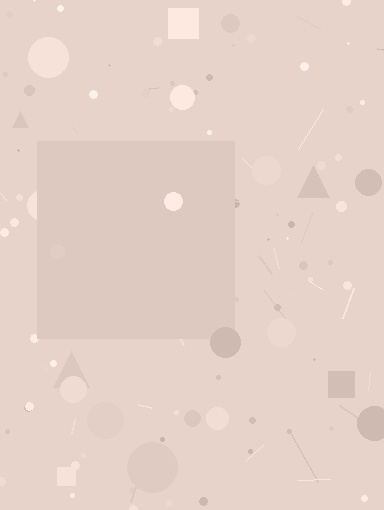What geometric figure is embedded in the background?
A square is embedded in the background.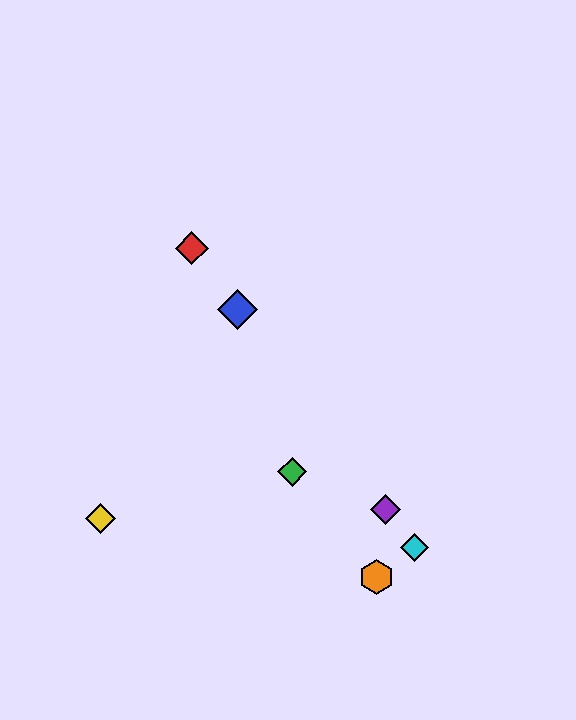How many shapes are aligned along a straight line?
4 shapes (the red diamond, the blue diamond, the purple diamond, the cyan diamond) are aligned along a straight line.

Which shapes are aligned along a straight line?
The red diamond, the blue diamond, the purple diamond, the cyan diamond are aligned along a straight line.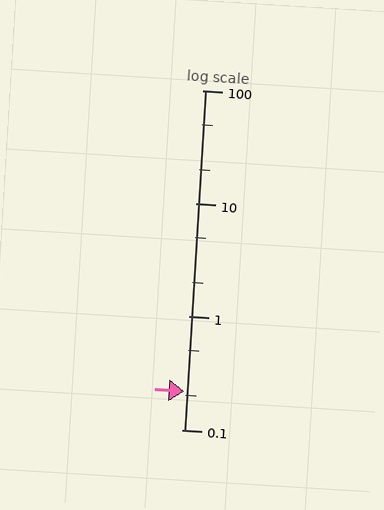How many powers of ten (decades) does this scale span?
The scale spans 3 decades, from 0.1 to 100.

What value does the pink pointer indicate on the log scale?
The pointer indicates approximately 0.22.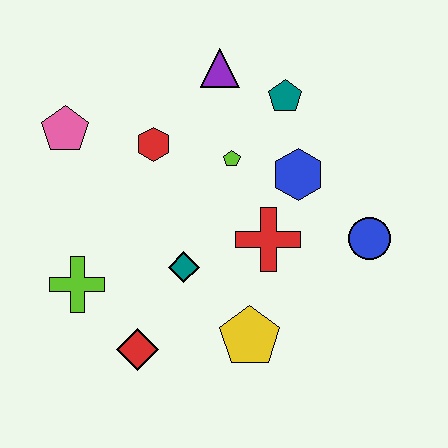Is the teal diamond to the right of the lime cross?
Yes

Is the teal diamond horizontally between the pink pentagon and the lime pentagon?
Yes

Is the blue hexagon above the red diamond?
Yes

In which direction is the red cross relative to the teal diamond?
The red cross is to the right of the teal diamond.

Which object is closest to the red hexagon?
The lime pentagon is closest to the red hexagon.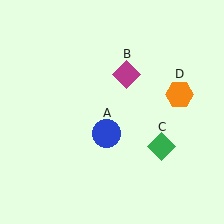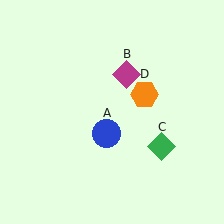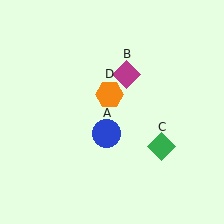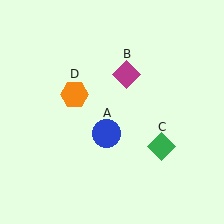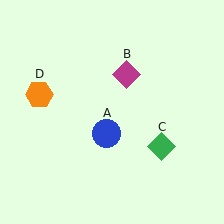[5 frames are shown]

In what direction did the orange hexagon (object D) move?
The orange hexagon (object D) moved left.